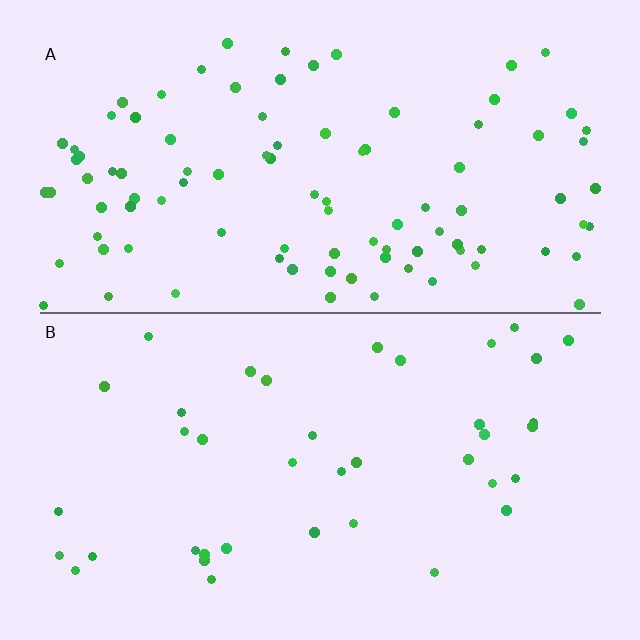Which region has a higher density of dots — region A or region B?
A (the top).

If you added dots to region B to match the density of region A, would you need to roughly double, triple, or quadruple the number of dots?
Approximately double.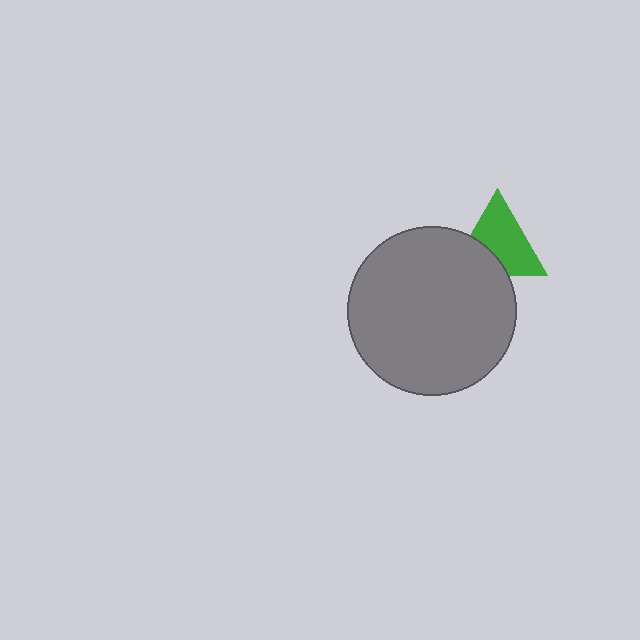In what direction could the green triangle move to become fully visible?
The green triangle could move up. That would shift it out from behind the gray circle entirely.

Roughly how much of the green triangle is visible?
Most of it is visible (roughly 68%).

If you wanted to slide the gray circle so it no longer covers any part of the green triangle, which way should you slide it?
Slide it down — that is the most direct way to separate the two shapes.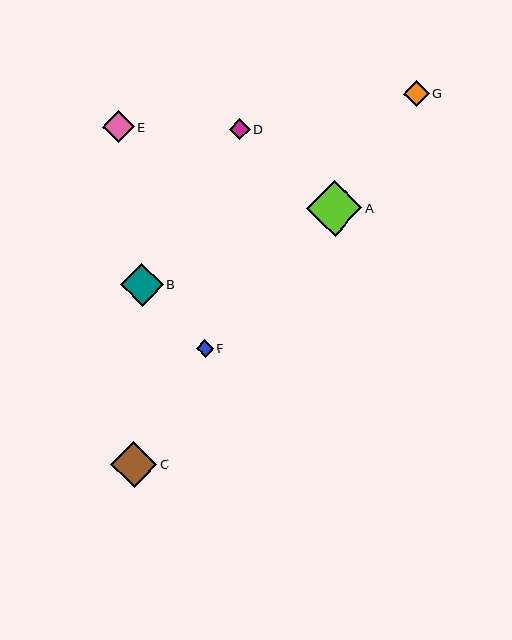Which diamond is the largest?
Diamond A is the largest with a size of approximately 55 pixels.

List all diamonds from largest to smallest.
From largest to smallest: A, C, B, E, G, D, F.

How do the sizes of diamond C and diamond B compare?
Diamond C and diamond B are approximately the same size.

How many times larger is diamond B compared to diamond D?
Diamond B is approximately 2.1 times the size of diamond D.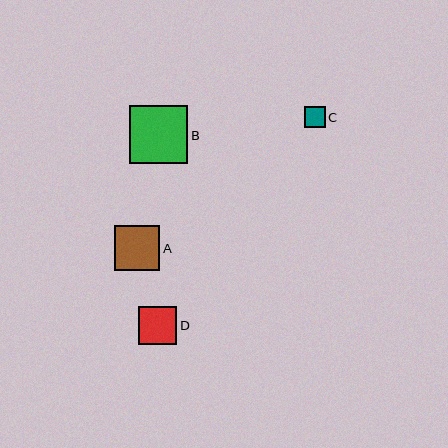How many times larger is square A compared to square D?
Square A is approximately 1.2 times the size of square D.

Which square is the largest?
Square B is the largest with a size of approximately 58 pixels.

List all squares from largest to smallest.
From largest to smallest: B, A, D, C.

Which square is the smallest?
Square C is the smallest with a size of approximately 21 pixels.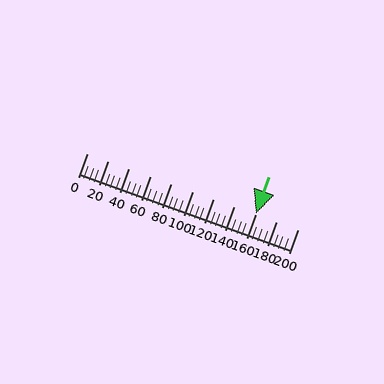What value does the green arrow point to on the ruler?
The green arrow points to approximately 160.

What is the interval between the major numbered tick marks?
The major tick marks are spaced 20 units apart.